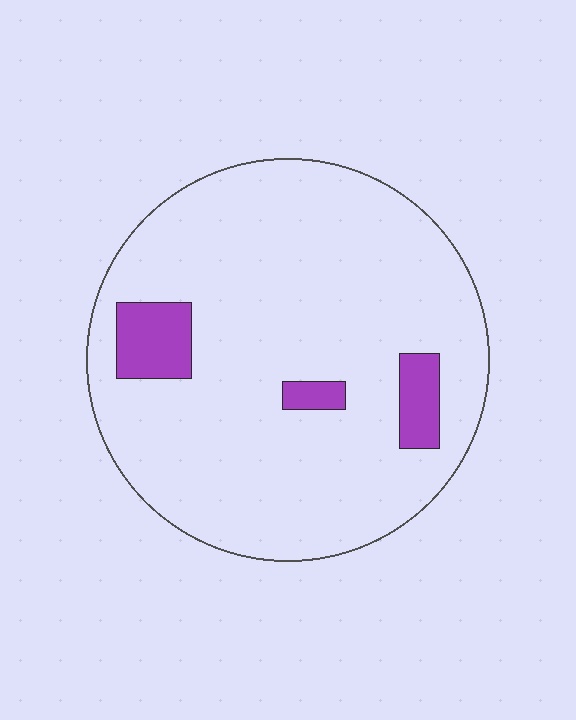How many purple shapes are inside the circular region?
3.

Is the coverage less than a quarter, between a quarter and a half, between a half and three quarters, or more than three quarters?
Less than a quarter.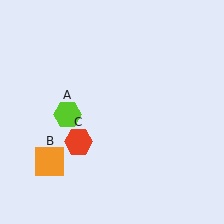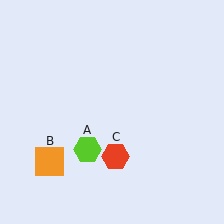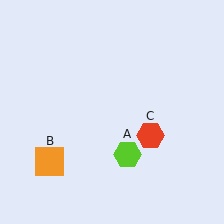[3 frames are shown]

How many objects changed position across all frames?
2 objects changed position: lime hexagon (object A), red hexagon (object C).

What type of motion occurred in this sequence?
The lime hexagon (object A), red hexagon (object C) rotated counterclockwise around the center of the scene.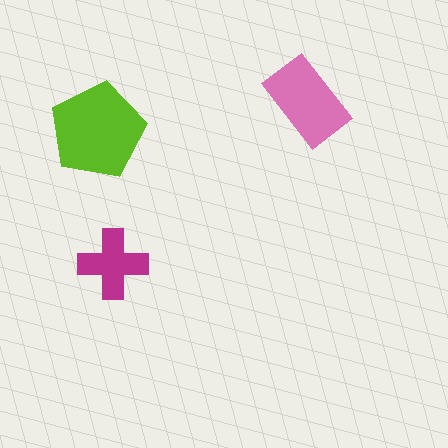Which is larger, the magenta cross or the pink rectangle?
The pink rectangle.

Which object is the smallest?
The magenta cross.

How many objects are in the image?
There are 3 objects in the image.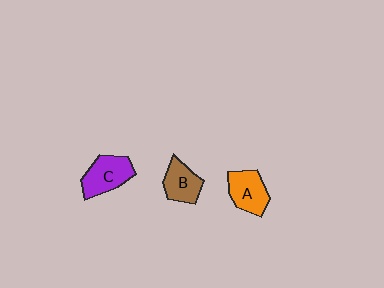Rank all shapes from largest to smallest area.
From largest to smallest: C (purple), A (orange), B (brown).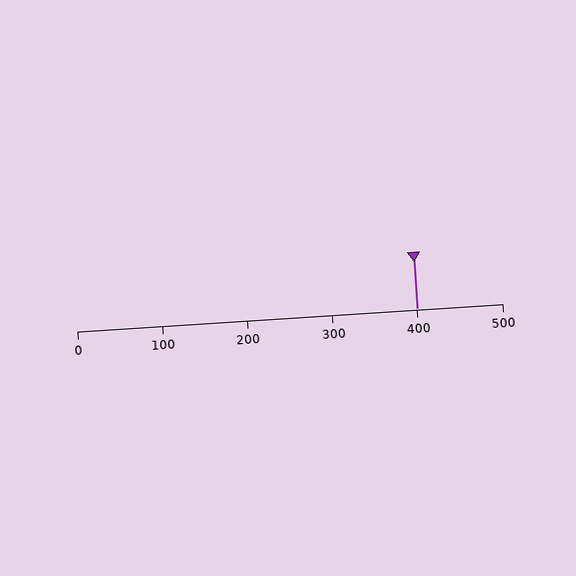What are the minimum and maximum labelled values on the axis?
The axis runs from 0 to 500.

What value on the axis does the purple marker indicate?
The marker indicates approximately 400.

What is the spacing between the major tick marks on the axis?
The major ticks are spaced 100 apart.